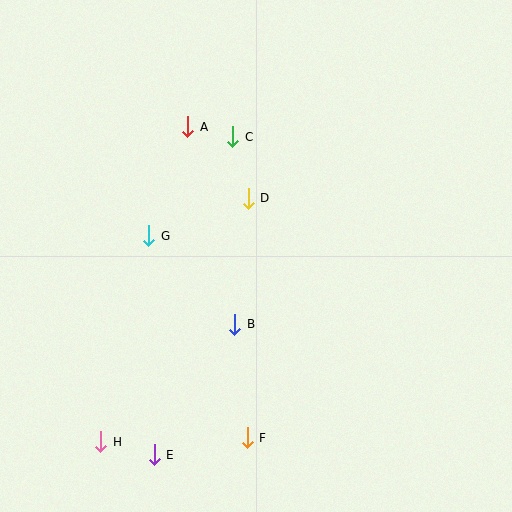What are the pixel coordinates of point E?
Point E is at (154, 455).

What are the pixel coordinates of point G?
Point G is at (149, 236).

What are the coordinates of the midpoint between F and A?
The midpoint between F and A is at (218, 282).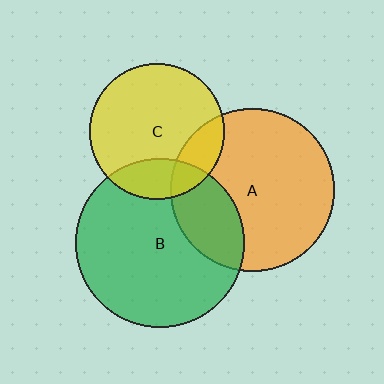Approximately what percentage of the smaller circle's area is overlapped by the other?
Approximately 15%.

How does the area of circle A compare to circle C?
Approximately 1.4 times.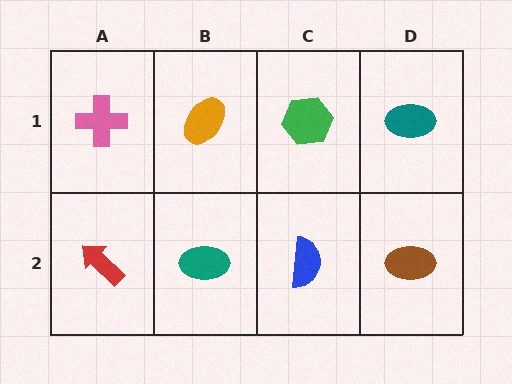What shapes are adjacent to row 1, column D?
A brown ellipse (row 2, column D), a green hexagon (row 1, column C).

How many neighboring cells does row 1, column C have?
3.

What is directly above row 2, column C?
A green hexagon.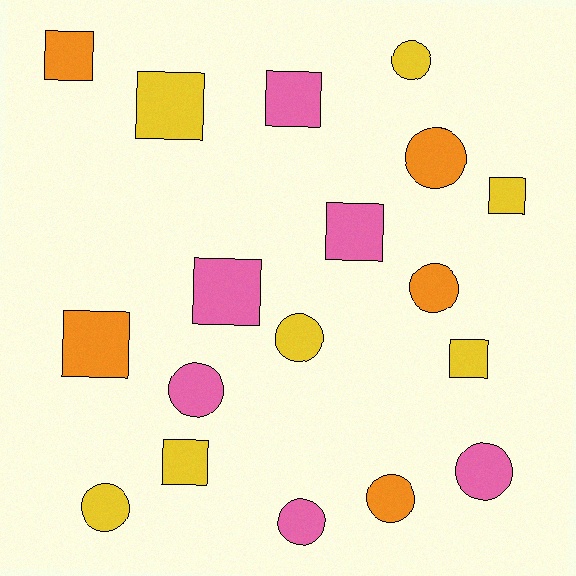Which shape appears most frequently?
Circle, with 9 objects.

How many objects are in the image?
There are 18 objects.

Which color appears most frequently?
Yellow, with 7 objects.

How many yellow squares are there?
There are 4 yellow squares.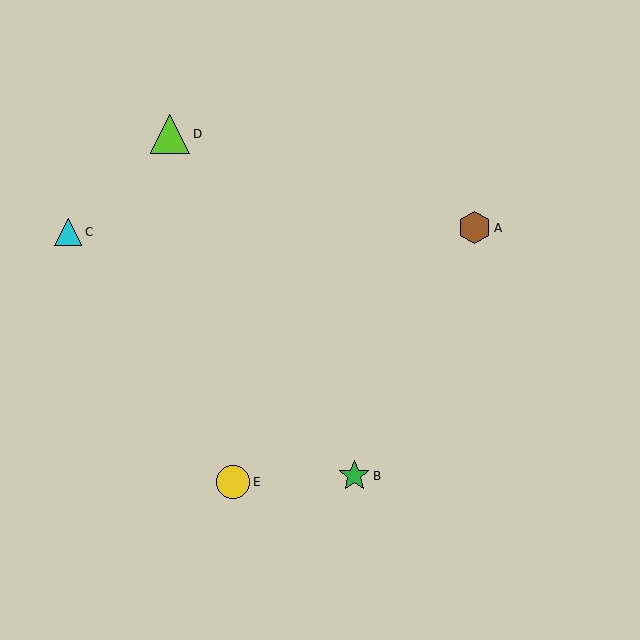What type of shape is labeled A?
Shape A is a brown hexagon.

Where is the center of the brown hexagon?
The center of the brown hexagon is at (475, 228).